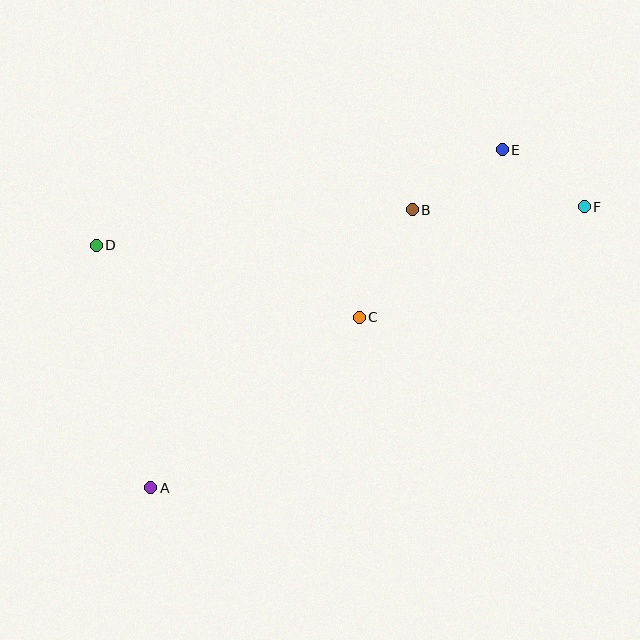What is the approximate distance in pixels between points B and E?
The distance between B and E is approximately 109 pixels.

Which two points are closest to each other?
Points E and F are closest to each other.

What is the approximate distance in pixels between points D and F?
The distance between D and F is approximately 490 pixels.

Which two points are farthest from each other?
Points A and F are farthest from each other.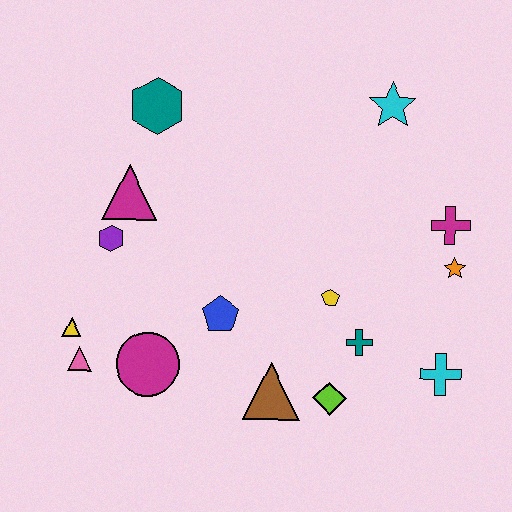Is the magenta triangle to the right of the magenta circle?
No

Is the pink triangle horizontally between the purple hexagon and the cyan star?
No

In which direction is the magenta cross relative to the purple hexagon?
The magenta cross is to the right of the purple hexagon.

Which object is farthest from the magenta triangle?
The cyan cross is farthest from the magenta triangle.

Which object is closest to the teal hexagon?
The magenta triangle is closest to the teal hexagon.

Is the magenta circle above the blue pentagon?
No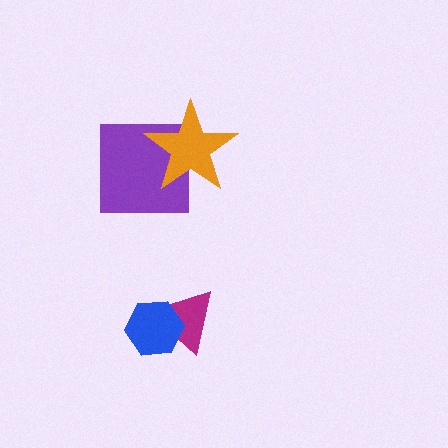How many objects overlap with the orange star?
1 object overlaps with the orange star.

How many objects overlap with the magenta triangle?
1 object overlaps with the magenta triangle.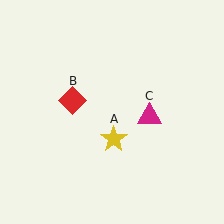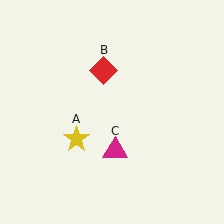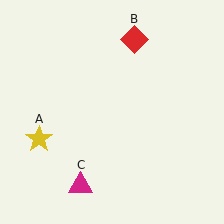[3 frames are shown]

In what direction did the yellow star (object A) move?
The yellow star (object A) moved left.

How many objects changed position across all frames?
3 objects changed position: yellow star (object A), red diamond (object B), magenta triangle (object C).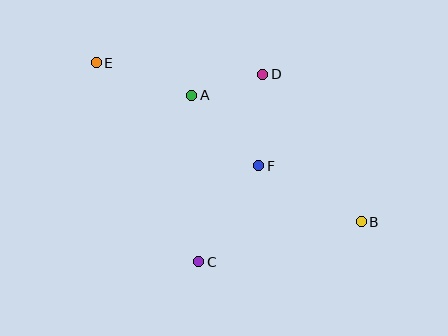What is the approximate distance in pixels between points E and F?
The distance between E and F is approximately 193 pixels.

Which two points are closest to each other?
Points A and D are closest to each other.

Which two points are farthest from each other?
Points B and E are farthest from each other.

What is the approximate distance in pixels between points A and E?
The distance between A and E is approximately 101 pixels.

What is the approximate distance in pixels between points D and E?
The distance between D and E is approximately 167 pixels.